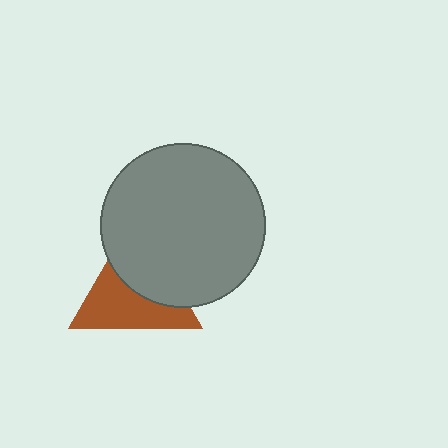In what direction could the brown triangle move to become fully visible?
The brown triangle could move toward the lower-left. That would shift it out from behind the gray circle entirely.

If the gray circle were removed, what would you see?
You would see the complete brown triangle.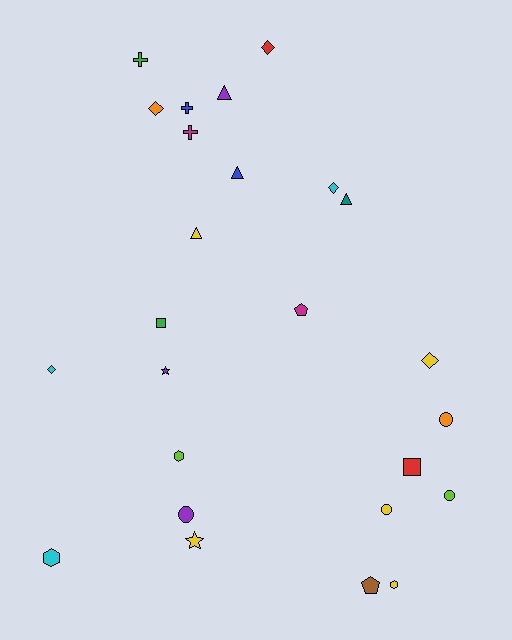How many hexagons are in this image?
There are 3 hexagons.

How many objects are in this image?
There are 25 objects.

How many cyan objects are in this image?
There are 3 cyan objects.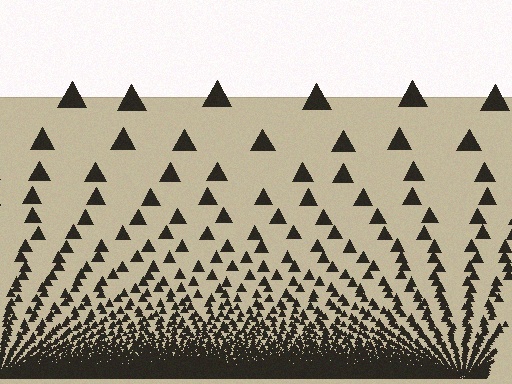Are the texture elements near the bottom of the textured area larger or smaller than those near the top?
Smaller. The gradient is inverted — elements near the bottom are smaller and denser.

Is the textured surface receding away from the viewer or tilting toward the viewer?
The surface appears to tilt toward the viewer. Texture elements get larger and sparser toward the top.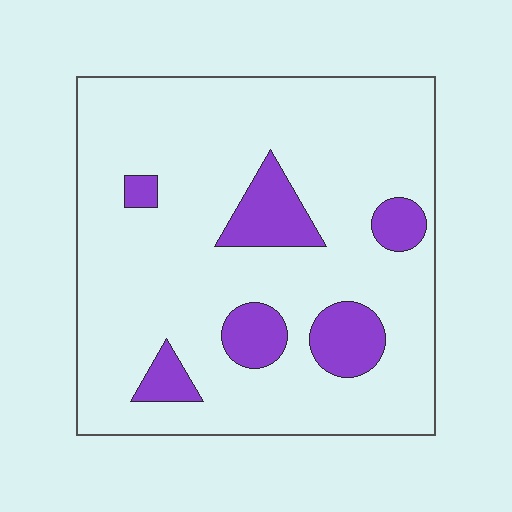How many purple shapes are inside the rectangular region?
6.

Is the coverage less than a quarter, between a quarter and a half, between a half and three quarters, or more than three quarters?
Less than a quarter.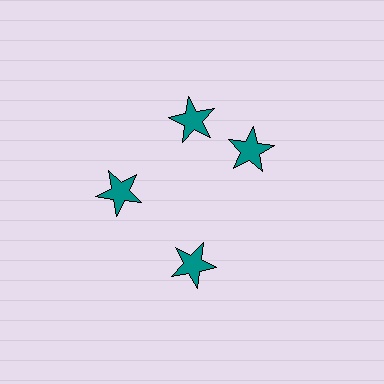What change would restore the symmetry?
The symmetry would be restored by rotating it back into even spacing with its neighbors so that all 4 stars sit at equal angles and equal distance from the center.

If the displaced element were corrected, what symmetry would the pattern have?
It would have 4-fold rotational symmetry — the pattern would map onto itself every 90 degrees.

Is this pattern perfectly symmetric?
No. The 4 teal stars are arranged in a ring, but one element near the 3 o'clock position is rotated out of alignment along the ring, breaking the 4-fold rotational symmetry.